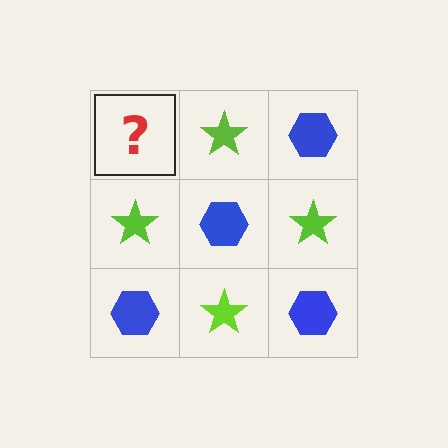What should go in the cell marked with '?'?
The missing cell should contain a blue hexagon.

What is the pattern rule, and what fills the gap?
The rule is that it alternates blue hexagon and lime star in a checkerboard pattern. The gap should be filled with a blue hexagon.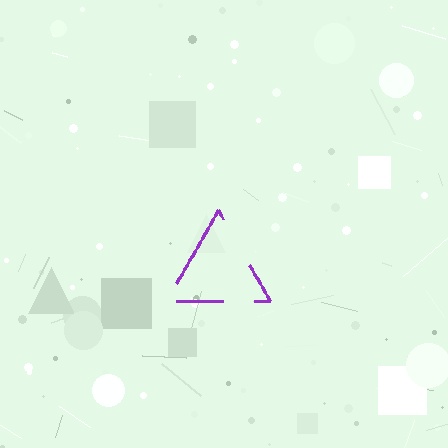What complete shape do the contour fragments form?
The contour fragments form a triangle.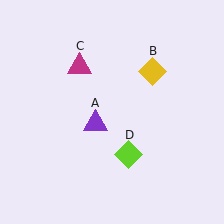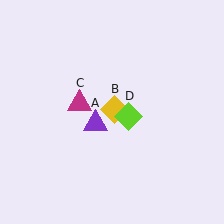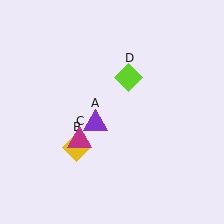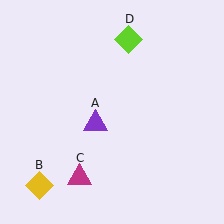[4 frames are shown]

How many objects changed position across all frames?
3 objects changed position: yellow diamond (object B), magenta triangle (object C), lime diamond (object D).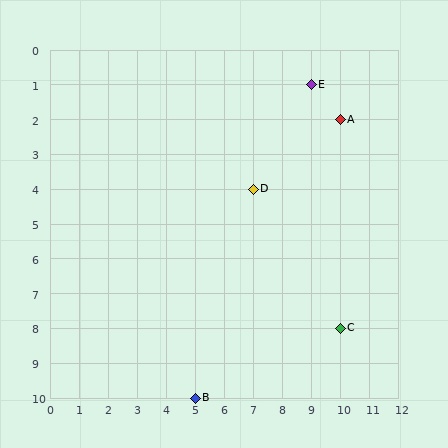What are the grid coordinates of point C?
Point C is at grid coordinates (10, 8).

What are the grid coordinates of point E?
Point E is at grid coordinates (9, 1).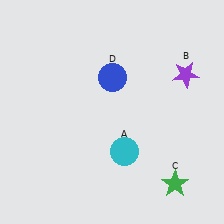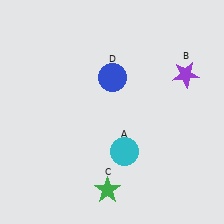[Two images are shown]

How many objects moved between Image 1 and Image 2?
1 object moved between the two images.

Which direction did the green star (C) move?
The green star (C) moved left.